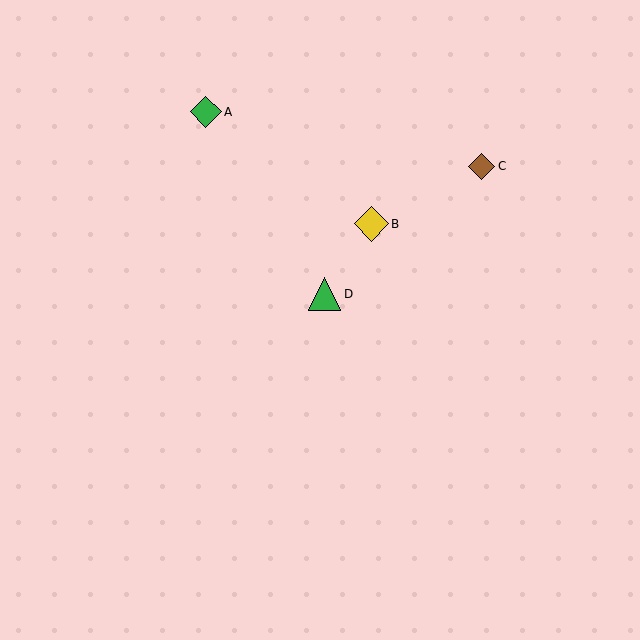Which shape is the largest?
The yellow diamond (labeled B) is the largest.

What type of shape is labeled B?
Shape B is a yellow diamond.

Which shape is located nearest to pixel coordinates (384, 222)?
The yellow diamond (labeled B) at (371, 224) is nearest to that location.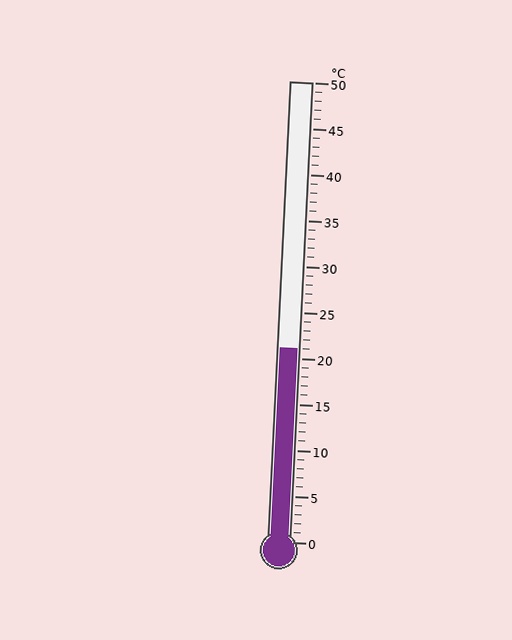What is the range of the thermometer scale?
The thermometer scale ranges from 0°C to 50°C.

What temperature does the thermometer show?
The thermometer shows approximately 21°C.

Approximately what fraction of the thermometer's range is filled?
The thermometer is filled to approximately 40% of its range.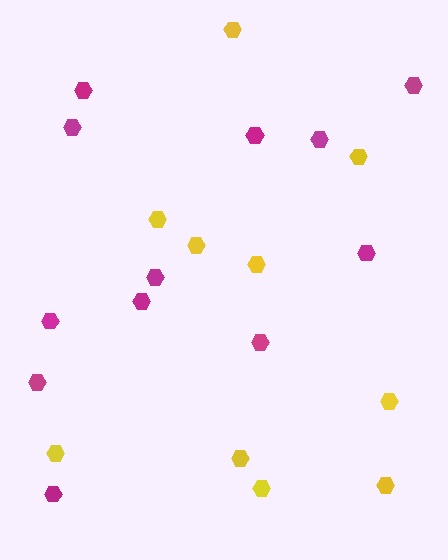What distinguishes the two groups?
There are 2 groups: one group of magenta hexagons (12) and one group of yellow hexagons (10).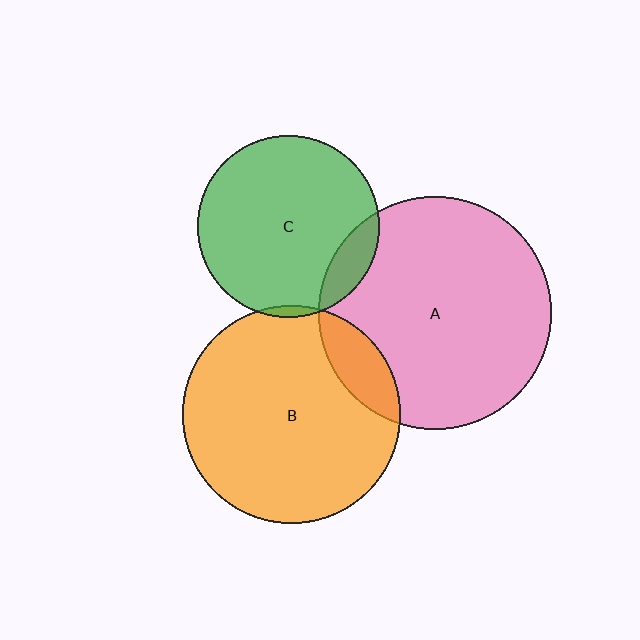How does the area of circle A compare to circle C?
Approximately 1.6 times.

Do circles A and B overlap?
Yes.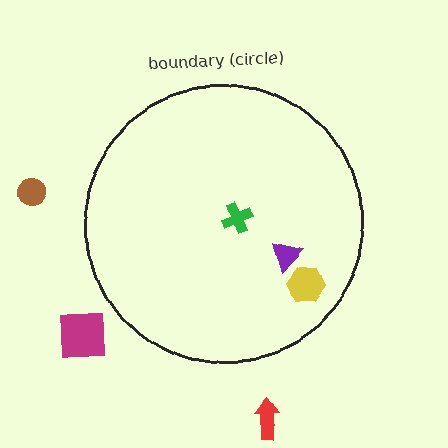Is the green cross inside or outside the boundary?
Inside.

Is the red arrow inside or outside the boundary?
Outside.